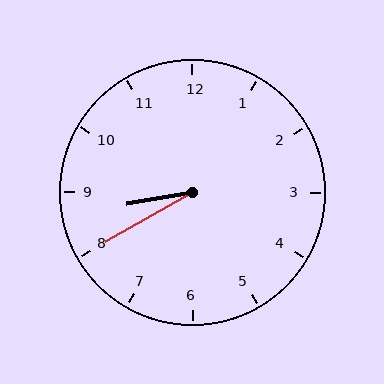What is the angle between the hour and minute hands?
Approximately 20 degrees.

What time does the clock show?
8:40.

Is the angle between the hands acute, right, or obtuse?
It is acute.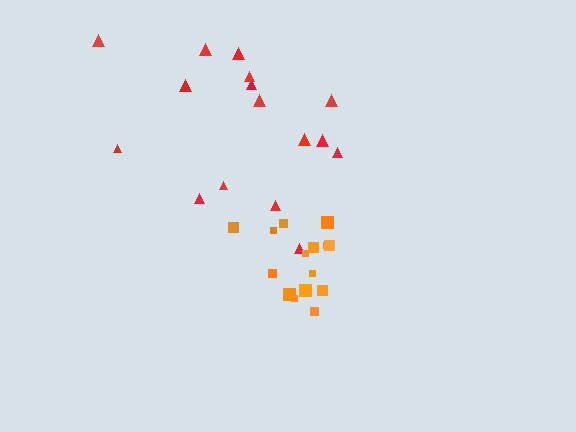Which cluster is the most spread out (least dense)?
Red.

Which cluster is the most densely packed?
Orange.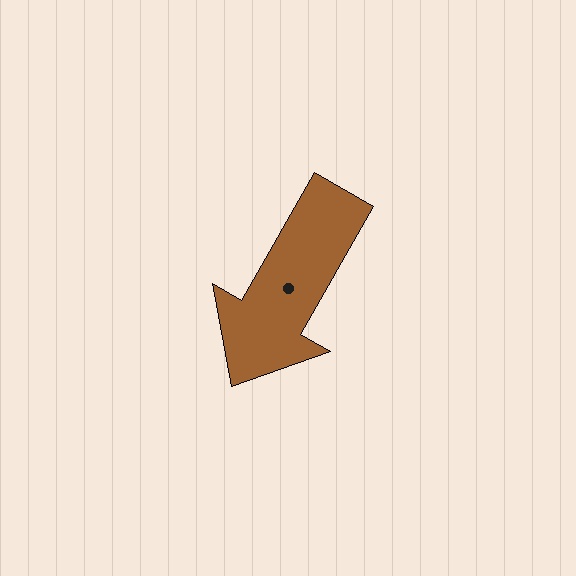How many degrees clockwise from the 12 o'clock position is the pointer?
Approximately 210 degrees.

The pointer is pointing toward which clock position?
Roughly 7 o'clock.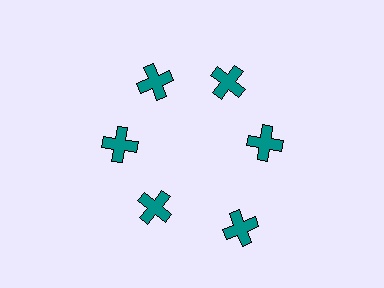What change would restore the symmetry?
The symmetry would be restored by moving it inward, back onto the ring so that all 6 crosses sit at equal angles and equal distance from the center.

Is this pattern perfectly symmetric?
No. The 6 teal crosses are arranged in a ring, but one element near the 5 o'clock position is pushed outward from the center, breaking the 6-fold rotational symmetry.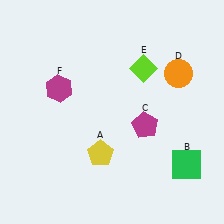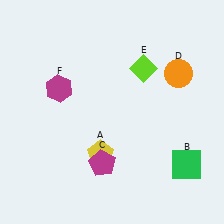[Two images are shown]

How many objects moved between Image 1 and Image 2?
1 object moved between the two images.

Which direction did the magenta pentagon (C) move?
The magenta pentagon (C) moved left.